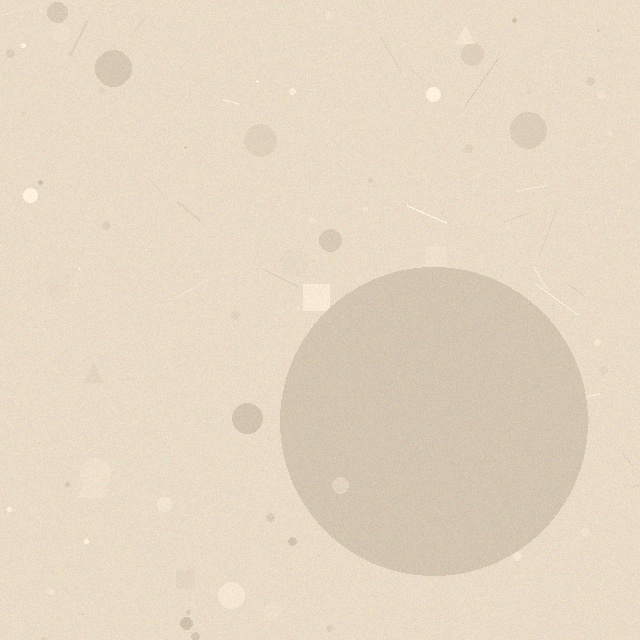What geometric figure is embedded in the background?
A circle is embedded in the background.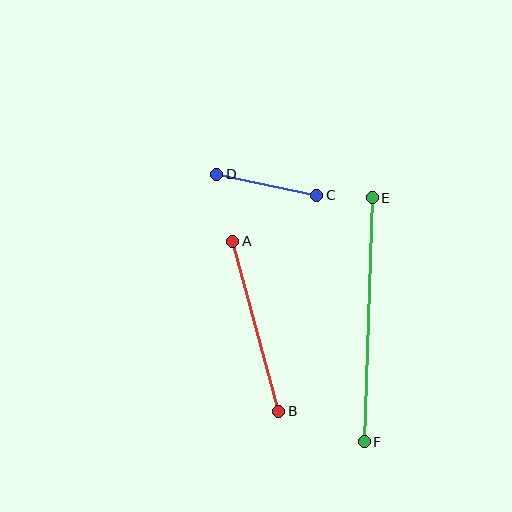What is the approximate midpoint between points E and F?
The midpoint is at approximately (368, 320) pixels.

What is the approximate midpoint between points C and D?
The midpoint is at approximately (267, 185) pixels.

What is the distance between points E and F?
The distance is approximately 244 pixels.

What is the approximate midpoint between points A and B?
The midpoint is at approximately (256, 326) pixels.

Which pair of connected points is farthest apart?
Points E and F are farthest apart.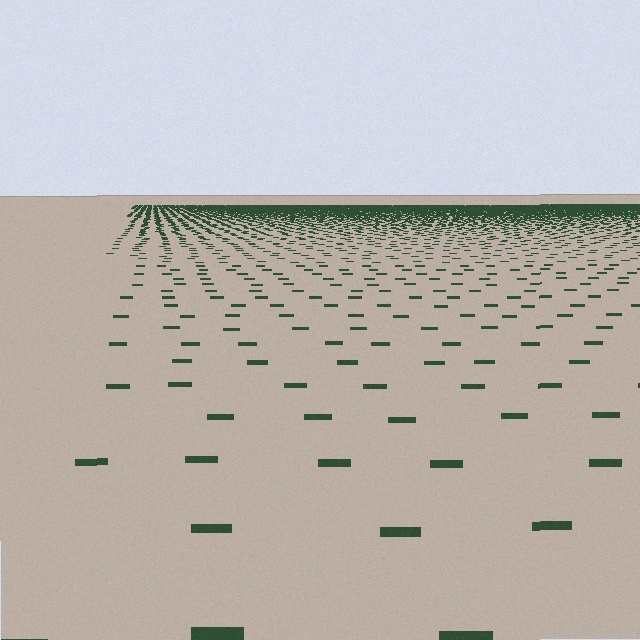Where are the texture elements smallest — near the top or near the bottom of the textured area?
Near the top.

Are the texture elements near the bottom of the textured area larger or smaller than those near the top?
Larger. Near the bottom, elements are closer to the viewer and appear at a bigger on-screen size.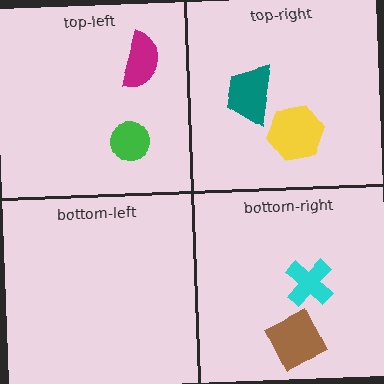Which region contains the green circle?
The top-left region.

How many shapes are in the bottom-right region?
2.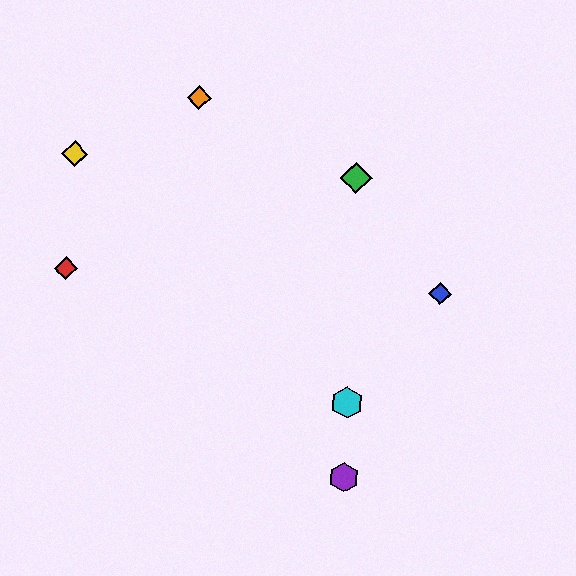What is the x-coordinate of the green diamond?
The green diamond is at x≈356.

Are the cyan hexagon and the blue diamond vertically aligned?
No, the cyan hexagon is at x≈347 and the blue diamond is at x≈440.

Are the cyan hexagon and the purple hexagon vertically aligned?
Yes, both are at x≈347.